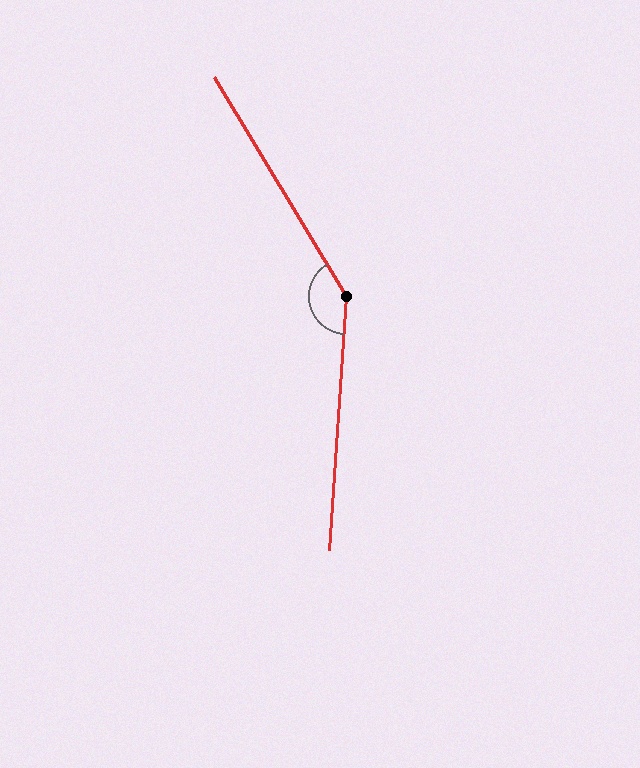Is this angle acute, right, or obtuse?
It is obtuse.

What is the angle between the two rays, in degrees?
Approximately 145 degrees.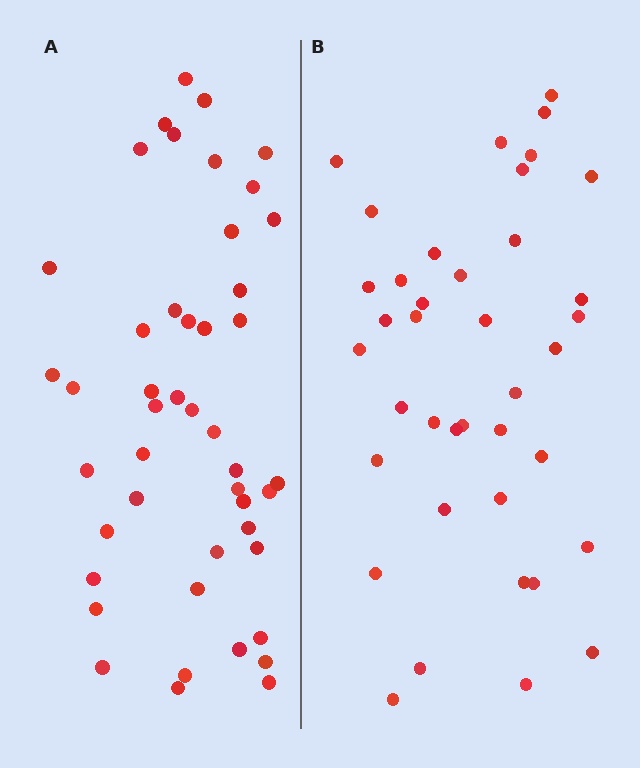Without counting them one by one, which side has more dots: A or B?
Region A (the left region) has more dots.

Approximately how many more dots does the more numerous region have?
Region A has roughly 8 or so more dots than region B.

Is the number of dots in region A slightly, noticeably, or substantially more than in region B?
Region A has only slightly more — the two regions are fairly close. The ratio is roughly 1.2 to 1.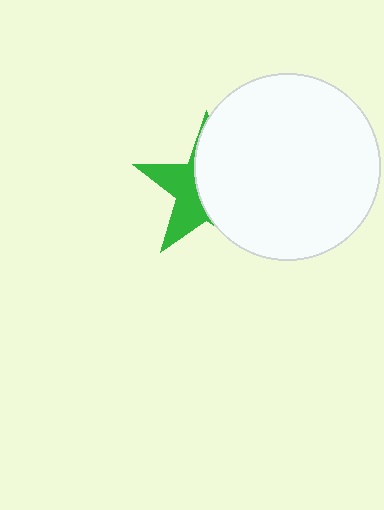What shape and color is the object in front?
The object in front is a white circle.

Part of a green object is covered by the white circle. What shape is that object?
It is a star.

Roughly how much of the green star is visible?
A small part of it is visible (roughly 40%).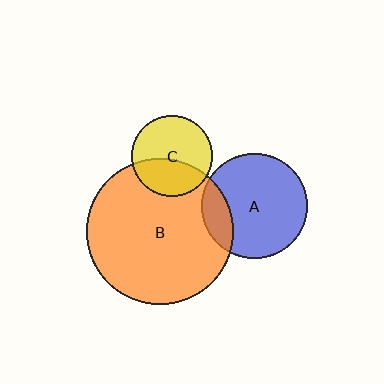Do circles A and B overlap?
Yes.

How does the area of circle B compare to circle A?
Approximately 1.9 times.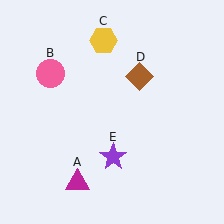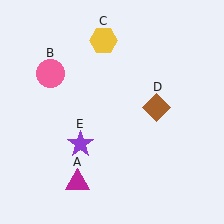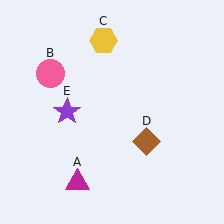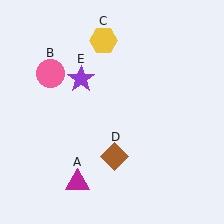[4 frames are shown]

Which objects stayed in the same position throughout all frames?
Magenta triangle (object A) and pink circle (object B) and yellow hexagon (object C) remained stationary.